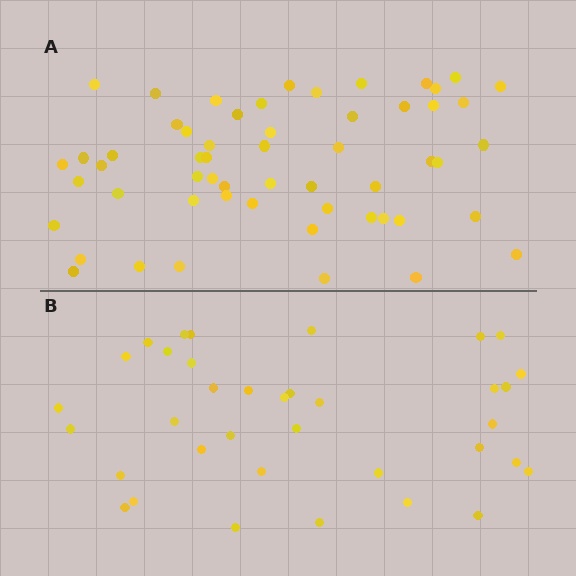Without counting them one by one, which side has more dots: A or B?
Region A (the top region) has more dots.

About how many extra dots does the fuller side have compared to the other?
Region A has approximately 20 more dots than region B.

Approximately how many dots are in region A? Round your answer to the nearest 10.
About 60 dots. (The exact count is 56, which rounds to 60.)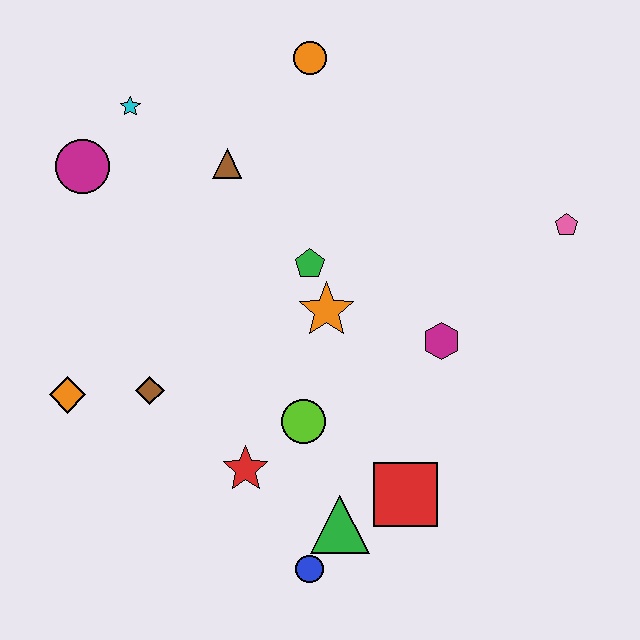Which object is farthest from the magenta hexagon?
The magenta circle is farthest from the magenta hexagon.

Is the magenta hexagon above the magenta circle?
No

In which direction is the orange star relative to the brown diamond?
The orange star is to the right of the brown diamond.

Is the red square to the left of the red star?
No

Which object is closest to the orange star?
The green pentagon is closest to the orange star.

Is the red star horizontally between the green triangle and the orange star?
No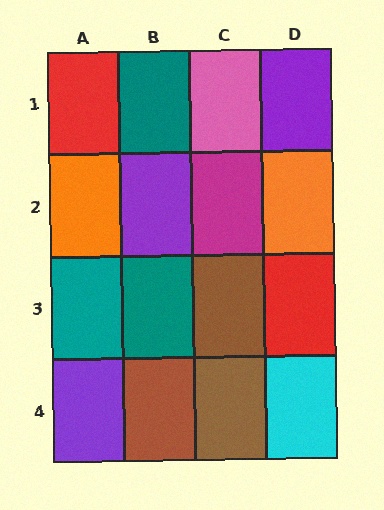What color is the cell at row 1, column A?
Red.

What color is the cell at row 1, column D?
Purple.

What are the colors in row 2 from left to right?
Orange, purple, magenta, orange.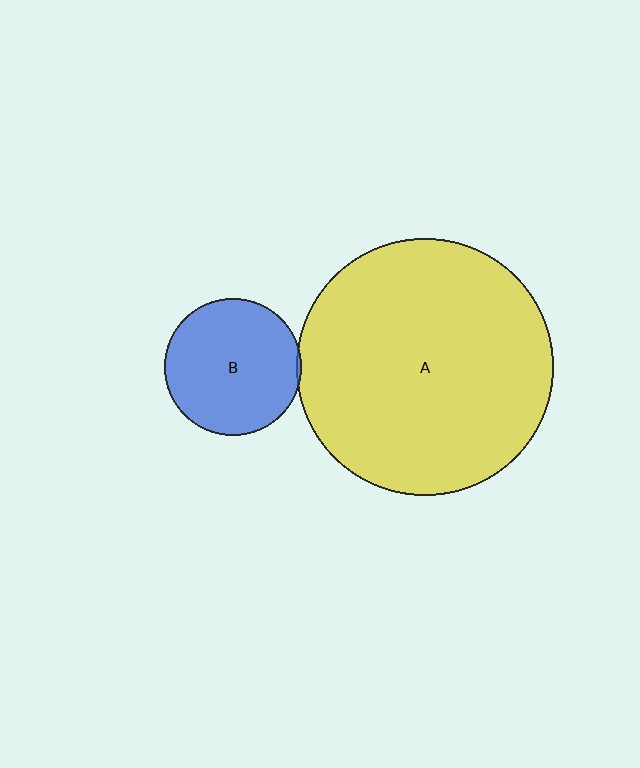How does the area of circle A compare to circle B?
Approximately 3.5 times.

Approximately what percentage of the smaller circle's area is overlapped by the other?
Approximately 5%.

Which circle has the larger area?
Circle A (yellow).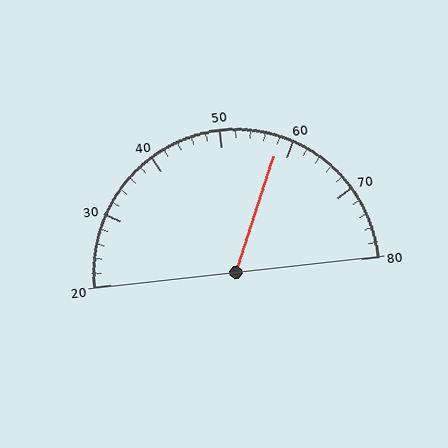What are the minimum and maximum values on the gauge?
The gauge ranges from 20 to 80.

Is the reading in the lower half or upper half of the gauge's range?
The reading is in the upper half of the range (20 to 80).